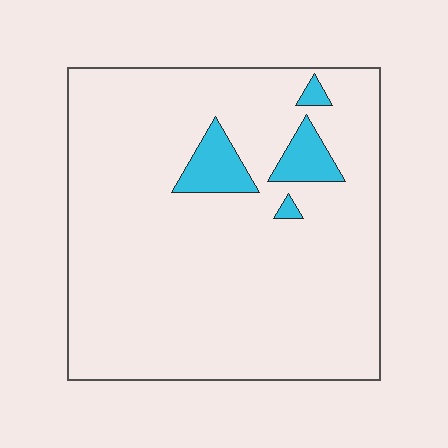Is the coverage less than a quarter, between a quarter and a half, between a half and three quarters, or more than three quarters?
Less than a quarter.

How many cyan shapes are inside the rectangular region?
4.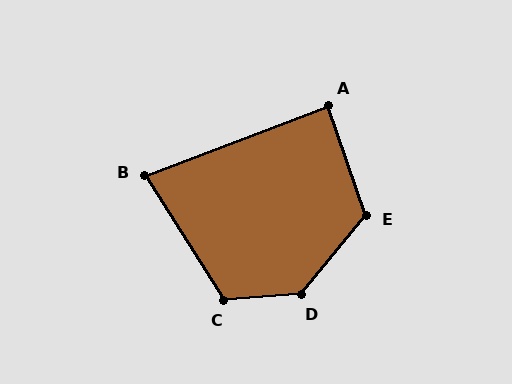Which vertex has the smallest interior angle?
B, at approximately 78 degrees.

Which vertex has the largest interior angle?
D, at approximately 133 degrees.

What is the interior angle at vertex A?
Approximately 88 degrees (approximately right).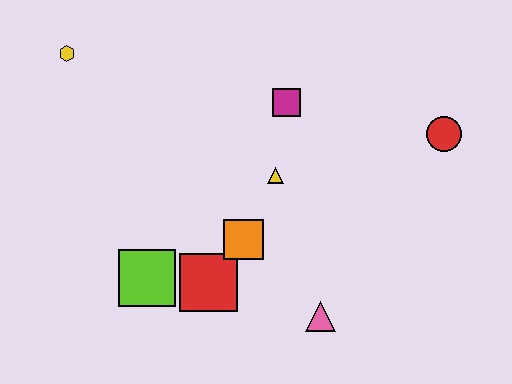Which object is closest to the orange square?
The red square is closest to the orange square.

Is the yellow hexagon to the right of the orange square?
No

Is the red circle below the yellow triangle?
No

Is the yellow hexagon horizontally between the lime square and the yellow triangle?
No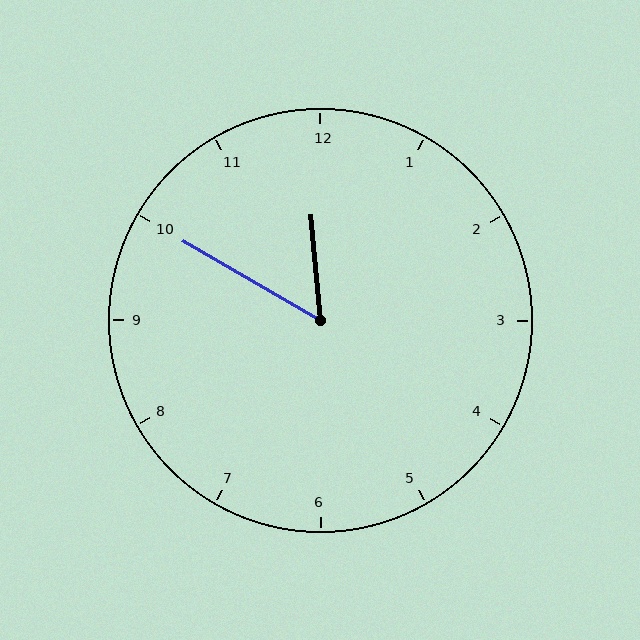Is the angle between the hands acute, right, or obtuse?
It is acute.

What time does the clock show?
11:50.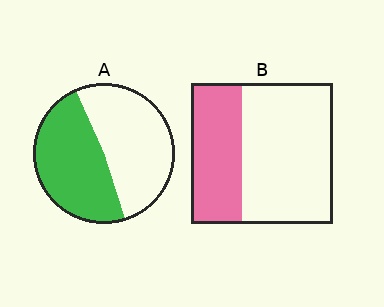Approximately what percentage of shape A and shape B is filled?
A is approximately 50% and B is approximately 35%.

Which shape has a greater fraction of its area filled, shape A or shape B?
Shape A.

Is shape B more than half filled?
No.